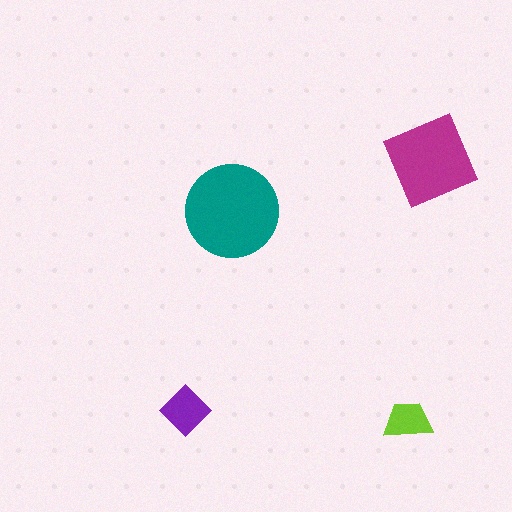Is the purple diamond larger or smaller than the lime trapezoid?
Larger.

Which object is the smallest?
The lime trapezoid.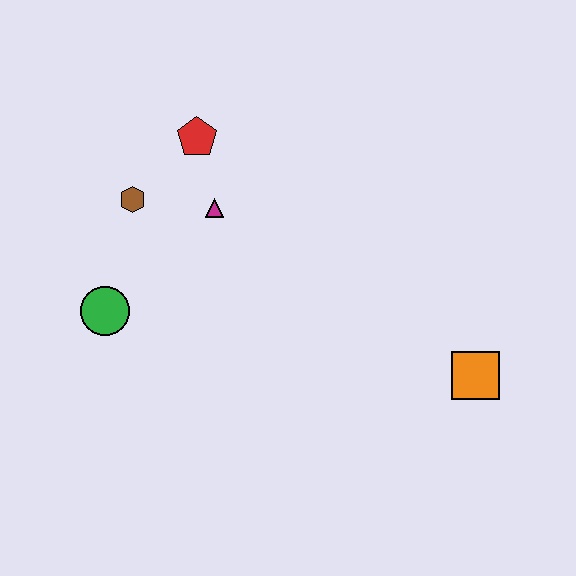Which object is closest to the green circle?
The brown hexagon is closest to the green circle.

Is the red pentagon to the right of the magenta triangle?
No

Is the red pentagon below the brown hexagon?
No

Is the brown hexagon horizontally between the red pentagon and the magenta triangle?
No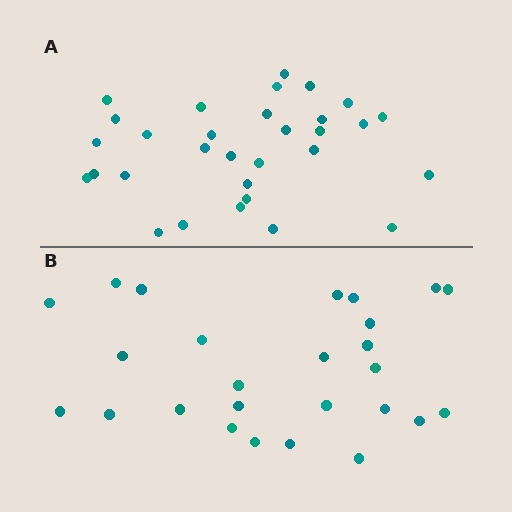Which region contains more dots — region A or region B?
Region A (the top region) has more dots.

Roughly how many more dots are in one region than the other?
Region A has about 5 more dots than region B.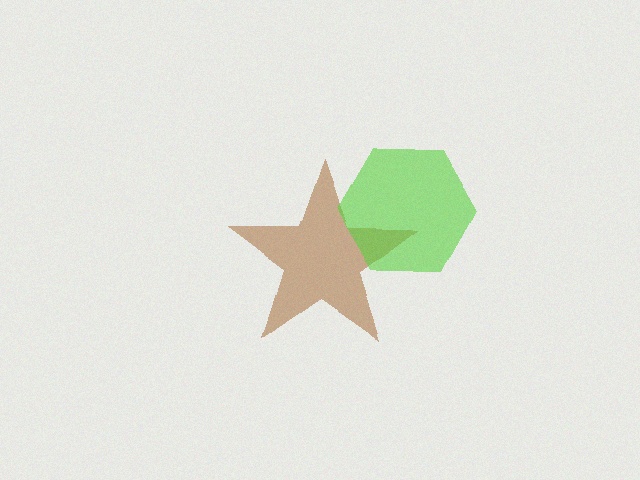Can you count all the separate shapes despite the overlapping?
Yes, there are 2 separate shapes.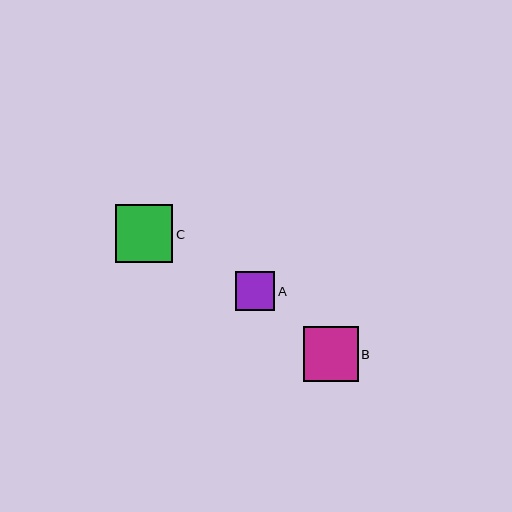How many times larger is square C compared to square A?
Square C is approximately 1.5 times the size of square A.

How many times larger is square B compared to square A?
Square B is approximately 1.4 times the size of square A.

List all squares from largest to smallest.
From largest to smallest: C, B, A.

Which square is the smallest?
Square A is the smallest with a size of approximately 40 pixels.